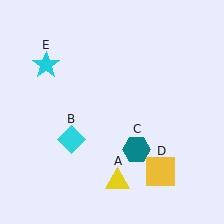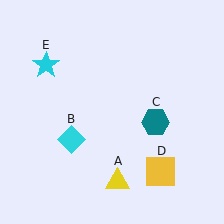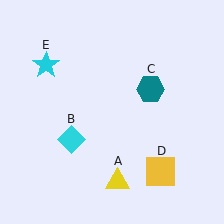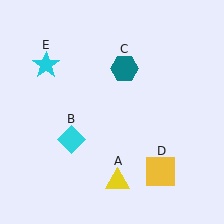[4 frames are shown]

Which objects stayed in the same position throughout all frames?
Yellow triangle (object A) and cyan diamond (object B) and yellow square (object D) and cyan star (object E) remained stationary.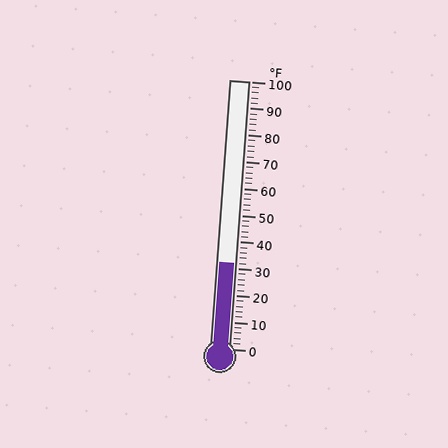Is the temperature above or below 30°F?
The temperature is above 30°F.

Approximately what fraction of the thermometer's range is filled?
The thermometer is filled to approximately 30% of its range.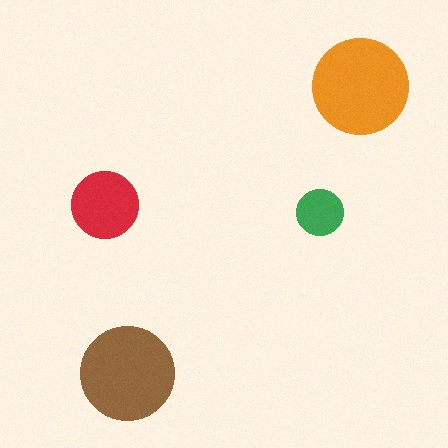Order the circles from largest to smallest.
the orange one, the brown one, the red one, the green one.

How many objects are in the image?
There are 4 objects in the image.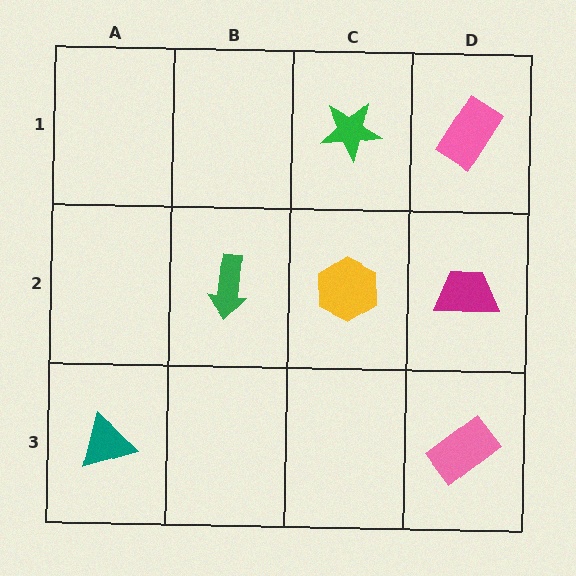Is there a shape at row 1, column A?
No, that cell is empty.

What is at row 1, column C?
A green star.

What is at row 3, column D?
A pink rectangle.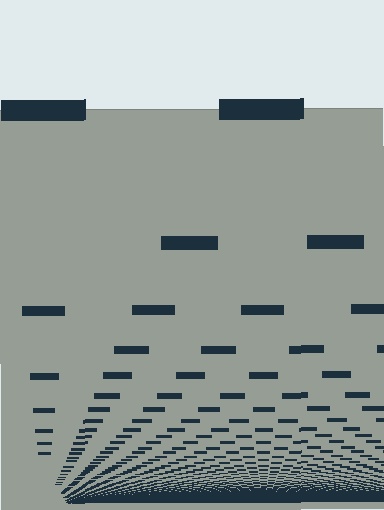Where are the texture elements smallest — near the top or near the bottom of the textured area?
Near the bottom.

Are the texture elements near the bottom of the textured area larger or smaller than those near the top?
Smaller. The gradient is inverted — elements near the bottom are smaller and denser.